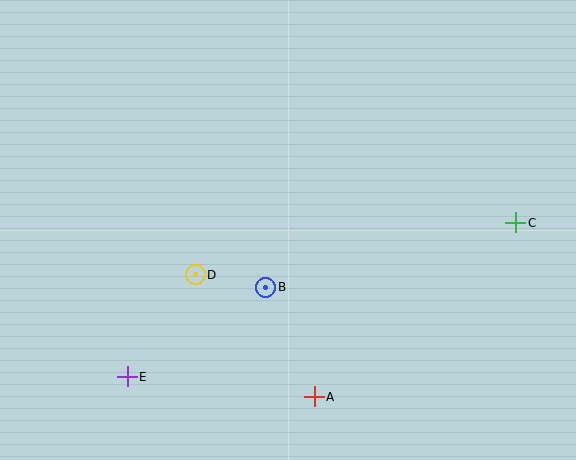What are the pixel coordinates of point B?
Point B is at (266, 287).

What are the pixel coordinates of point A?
Point A is at (314, 397).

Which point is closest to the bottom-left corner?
Point E is closest to the bottom-left corner.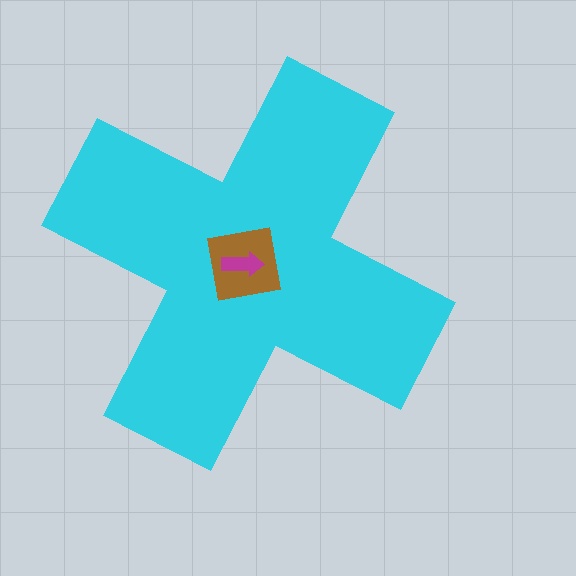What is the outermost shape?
The cyan cross.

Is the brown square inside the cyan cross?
Yes.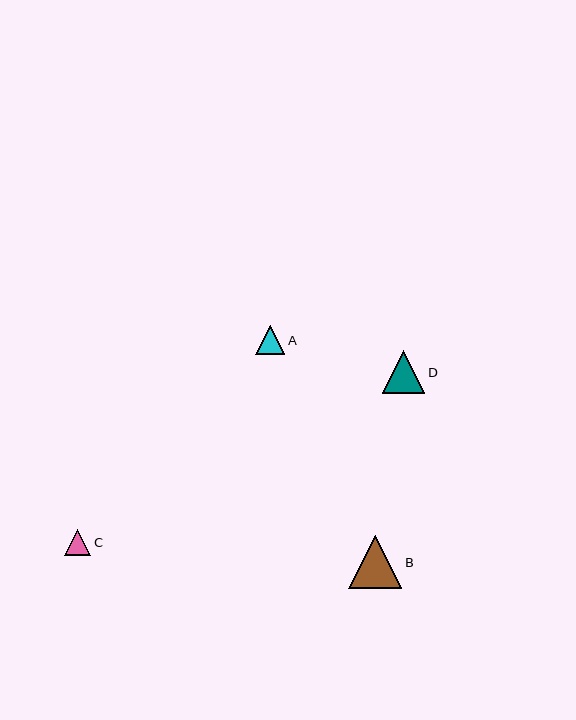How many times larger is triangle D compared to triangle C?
Triangle D is approximately 1.6 times the size of triangle C.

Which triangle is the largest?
Triangle B is the largest with a size of approximately 53 pixels.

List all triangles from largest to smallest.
From largest to smallest: B, D, A, C.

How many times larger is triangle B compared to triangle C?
Triangle B is approximately 2.0 times the size of triangle C.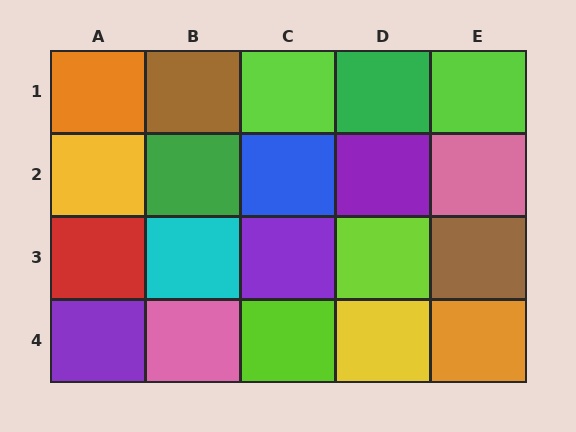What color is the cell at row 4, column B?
Pink.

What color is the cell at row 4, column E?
Orange.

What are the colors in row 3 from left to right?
Red, cyan, purple, lime, brown.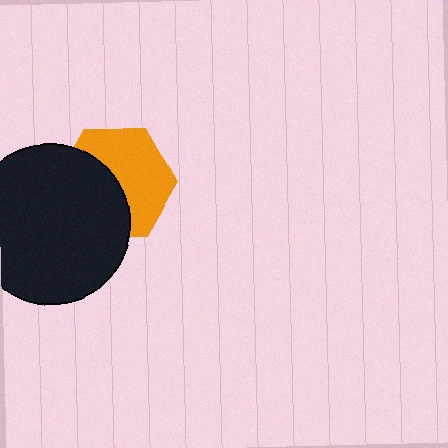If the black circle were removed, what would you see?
You would see the complete orange hexagon.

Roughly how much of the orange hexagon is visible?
About half of it is visible (roughly 54%).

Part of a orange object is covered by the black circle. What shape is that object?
It is a hexagon.